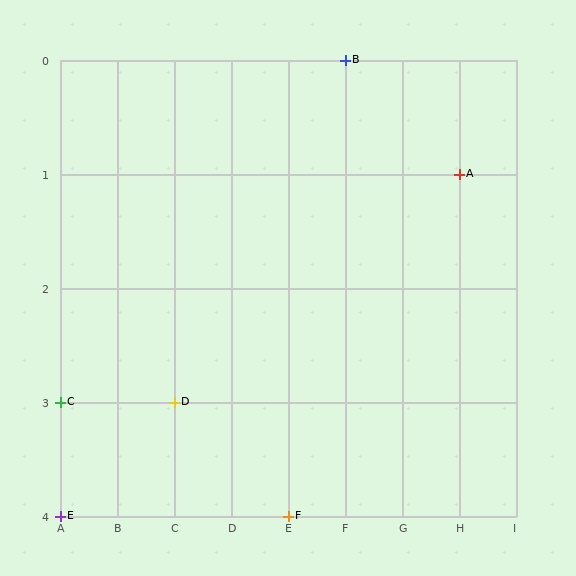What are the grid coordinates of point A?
Point A is at grid coordinates (H, 1).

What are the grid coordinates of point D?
Point D is at grid coordinates (C, 3).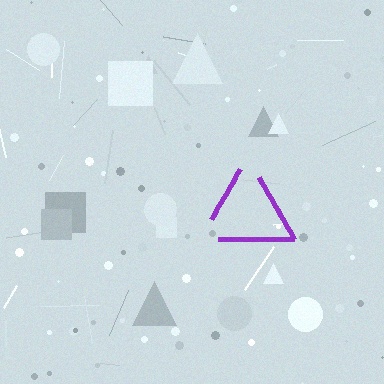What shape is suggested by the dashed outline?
The dashed outline suggests a triangle.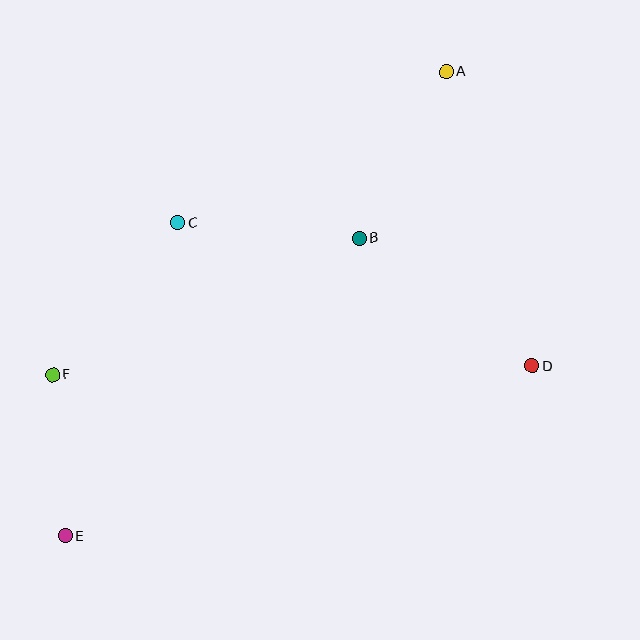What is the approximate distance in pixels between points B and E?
The distance between B and E is approximately 419 pixels.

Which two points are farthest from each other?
Points A and E are farthest from each other.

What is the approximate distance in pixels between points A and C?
The distance between A and C is approximately 308 pixels.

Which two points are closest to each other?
Points E and F are closest to each other.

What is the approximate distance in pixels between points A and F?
The distance between A and F is approximately 497 pixels.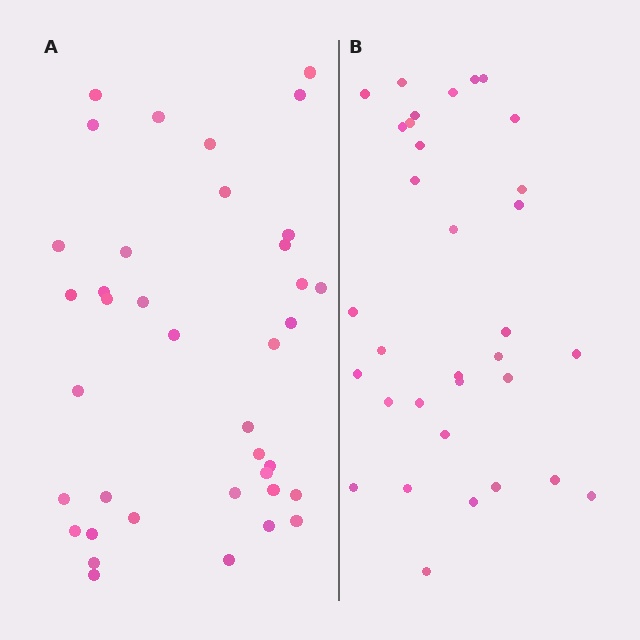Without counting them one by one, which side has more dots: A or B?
Region A (the left region) has more dots.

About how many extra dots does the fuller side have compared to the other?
Region A has about 5 more dots than region B.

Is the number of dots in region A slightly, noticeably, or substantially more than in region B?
Region A has only slightly more — the two regions are fairly close. The ratio is roughly 1.2 to 1.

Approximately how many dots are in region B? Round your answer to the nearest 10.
About 30 dots. (The exact count is 33, which rounds to 30.)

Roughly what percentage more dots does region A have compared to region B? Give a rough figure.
About 15% more.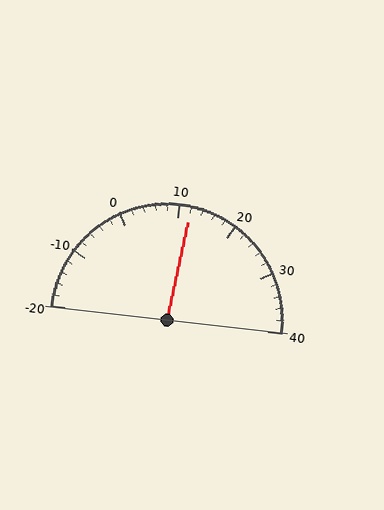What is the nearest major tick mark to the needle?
The nearest major tick mark is 10.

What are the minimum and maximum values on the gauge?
The gauge ranges from -20 to 40.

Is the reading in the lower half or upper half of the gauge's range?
The reading is in the upper half of the range (-20 to 40).